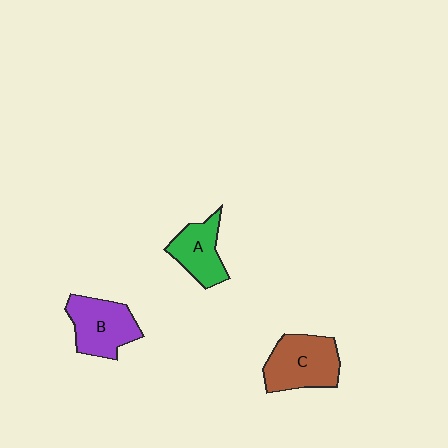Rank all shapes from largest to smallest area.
From largest to smallest: C (brown), B (purple), A (green).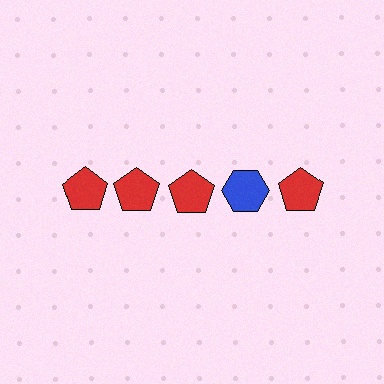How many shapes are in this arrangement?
There are 5 shapes arranged in a grid pattern.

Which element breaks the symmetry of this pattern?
The blue hexagon in the top row, second from right column breaks the symmetry. All other shapes are red pentagons.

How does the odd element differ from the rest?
It differs in both color (blue instead of red) and shape (hexagon instead of pentagon).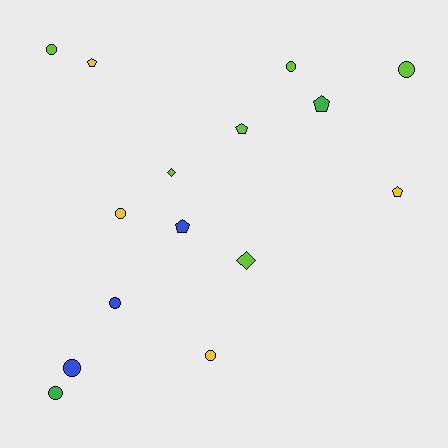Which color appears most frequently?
Lime, with 6 objects.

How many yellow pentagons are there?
There are 2 yellow pentagons.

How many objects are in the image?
There are 15 objects.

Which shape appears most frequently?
Circle, with 8 objects.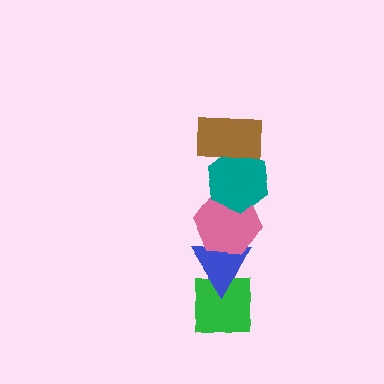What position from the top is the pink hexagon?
The pink hexagon is 3rd from the top.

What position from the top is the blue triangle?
The blue triangle is 4th from the top.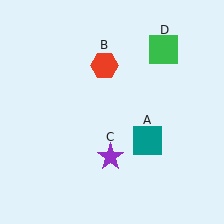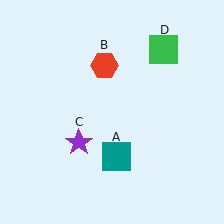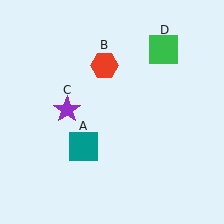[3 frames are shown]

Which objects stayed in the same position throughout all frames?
Red hexagon (object B) and green square (object D) remained stationary.